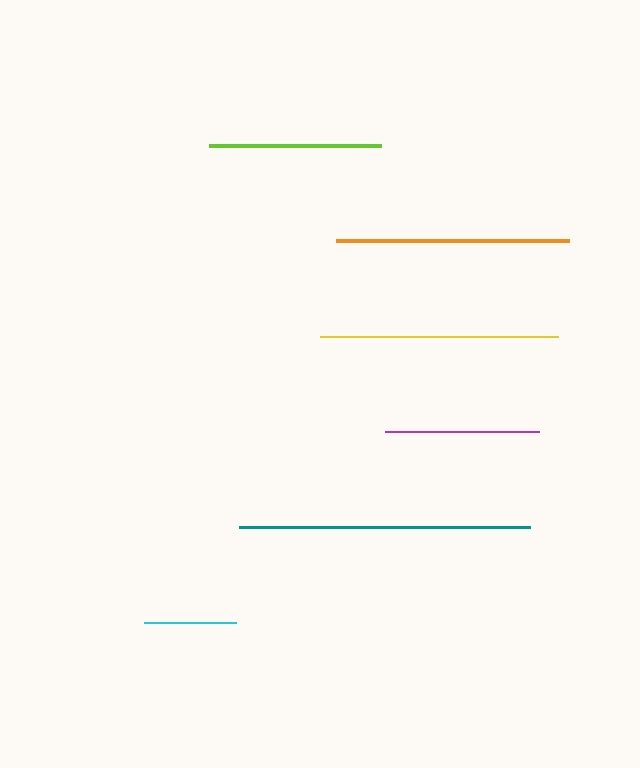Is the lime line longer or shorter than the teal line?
The teal line is longer than the lime line.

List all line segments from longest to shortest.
From longest to shortest: teal, yellow, orange, lime, magenta, cyan.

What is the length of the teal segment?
The teal segment is approximately 291 pixels long.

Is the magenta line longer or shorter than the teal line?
The teal line is longer than the magenta line.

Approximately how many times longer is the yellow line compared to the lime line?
The yellow line is approximately 1.4 times the length of the lime line.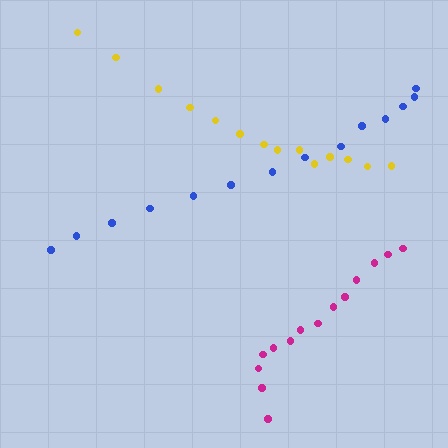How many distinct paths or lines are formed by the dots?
There are 3 distinct paths.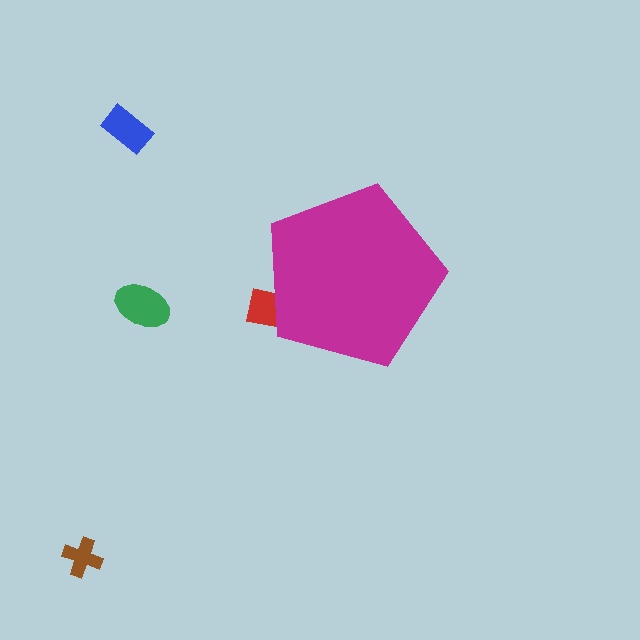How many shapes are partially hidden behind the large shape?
1 shape is partially hidden.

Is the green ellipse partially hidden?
No, the green ellipse is fully visible.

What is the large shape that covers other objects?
A magenta pentagon.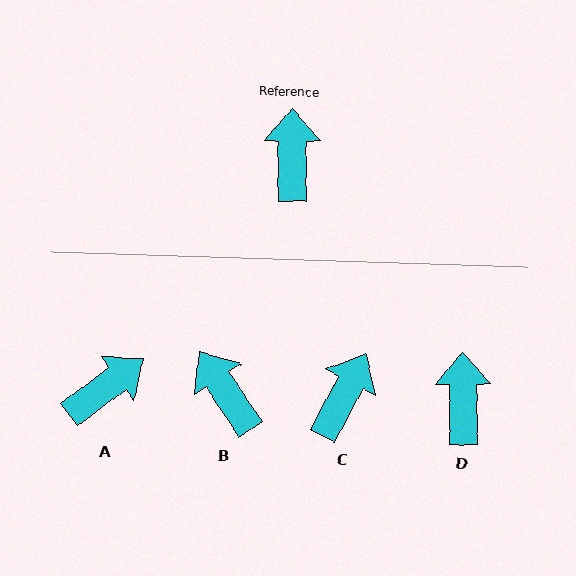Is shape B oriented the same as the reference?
No, it is off by about 33 degrees.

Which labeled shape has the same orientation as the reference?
D.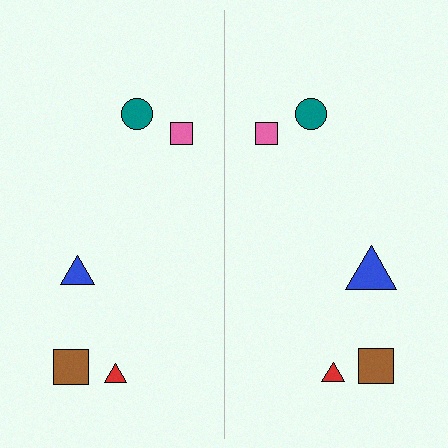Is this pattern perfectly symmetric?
No, the pattern is not perfectly symmetric. The blue triangle on the right side has a different size than its mirror counterpart.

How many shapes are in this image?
There are 10 shapes in this image.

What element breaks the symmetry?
The blue triangle on the right side has a different size than its mirror counterpart.